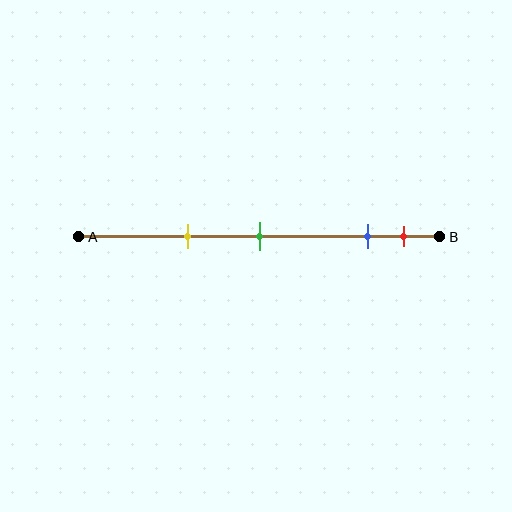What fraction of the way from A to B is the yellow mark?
The yellow mark is approximately 30% (0.3) of the way from A to B.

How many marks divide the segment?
There are 4 marks dividing the segment.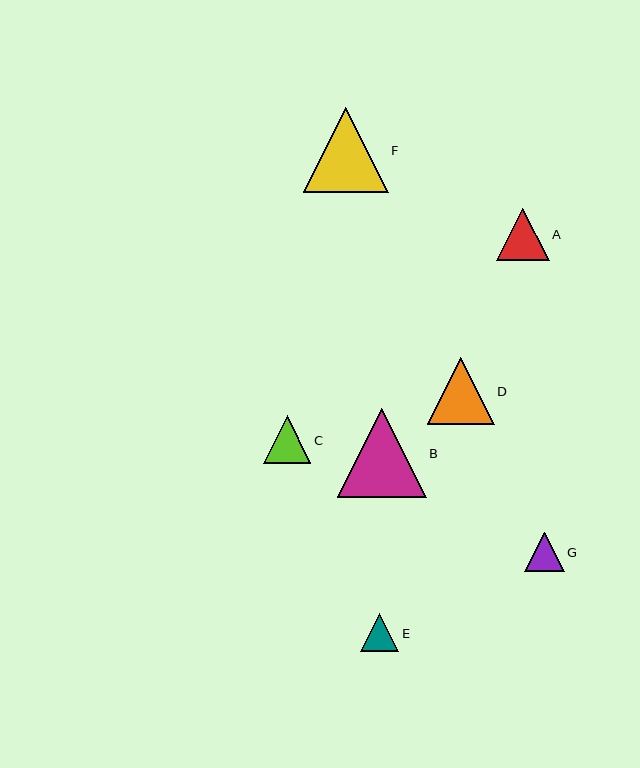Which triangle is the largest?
Triangle B is the largest with a size of approximately 89 pixels.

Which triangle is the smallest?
Triangle E is the smallest with a size of approximately 38 pixels.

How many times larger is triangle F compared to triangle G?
Triangle F is approximately 2.2 times the size of triangle G.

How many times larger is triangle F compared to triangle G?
Triangle F is approximately 2.2 times the size of triangle G.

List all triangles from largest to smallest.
From largest to smallest: B, F, D, A, C, G, E.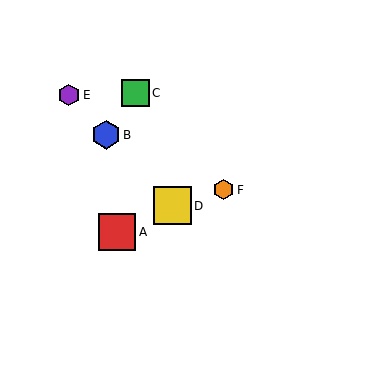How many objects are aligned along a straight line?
3 objects (B, D, E) are aligned along a straight line.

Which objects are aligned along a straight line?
Objects B, D, E are aligned along a straight line.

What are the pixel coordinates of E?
Object E is at (69, 95).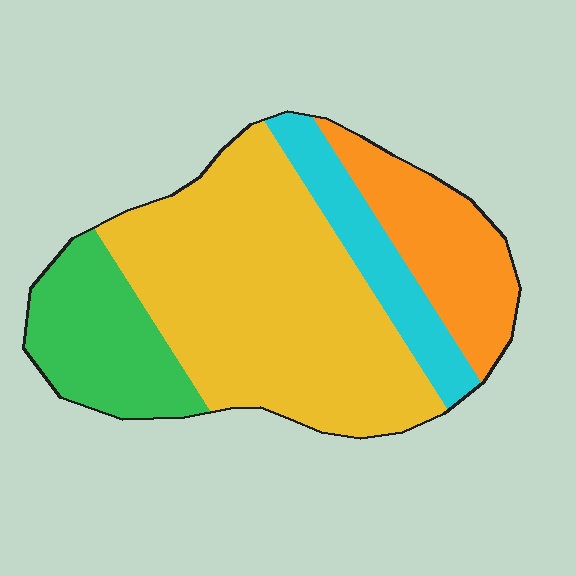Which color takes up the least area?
Cyan, at roughly 15%.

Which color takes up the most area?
Yellow, at roughly 50%.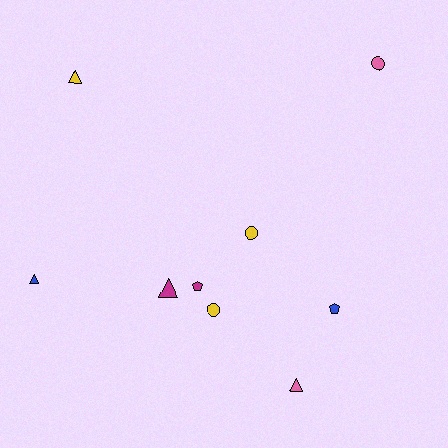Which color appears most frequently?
Yellow, with 3 objects.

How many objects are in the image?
There are 9 objects.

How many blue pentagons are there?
There is 1 blue pentagon.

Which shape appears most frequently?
Triangle, with 4 objects.